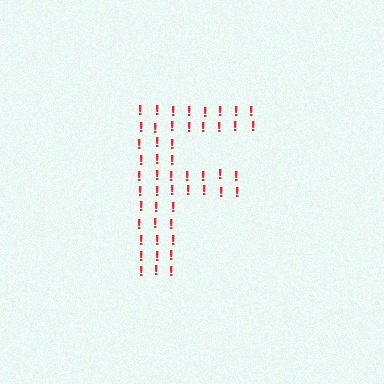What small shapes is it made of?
It is made of small exclamation marks.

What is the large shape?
The large shape is the letter F.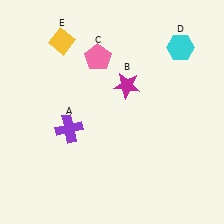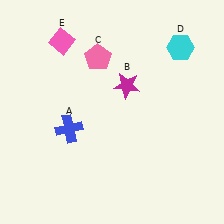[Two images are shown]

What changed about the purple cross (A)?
In Image 1, A is purple. In Image 2, it changed to blue.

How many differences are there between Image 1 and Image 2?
There are 2 differences between the two images.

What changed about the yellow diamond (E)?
In Image 1, E is yellow. In Image 2, it changed to pink.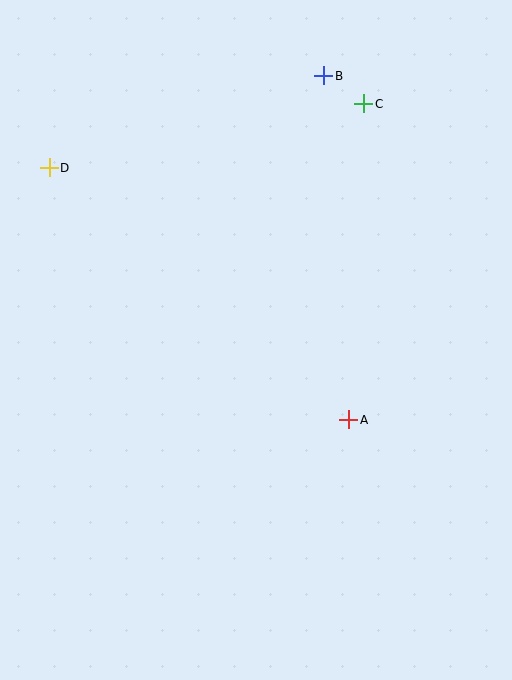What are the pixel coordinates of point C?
Point C is at (364, 104).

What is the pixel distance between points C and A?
The distance between C and A is 316 pixels.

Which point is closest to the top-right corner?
Point C is closest to the top-right corner.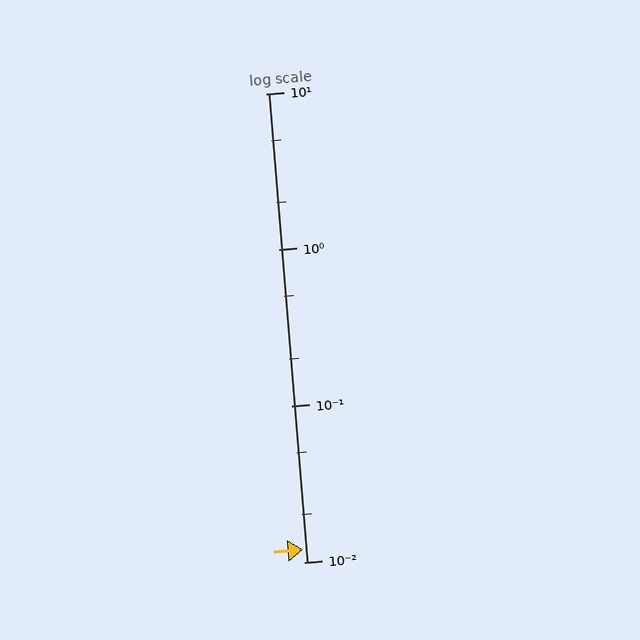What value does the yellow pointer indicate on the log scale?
The pointer indicates approximately 0.012.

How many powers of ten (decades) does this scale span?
The scale spans 3 decades, from 0.01 to 10.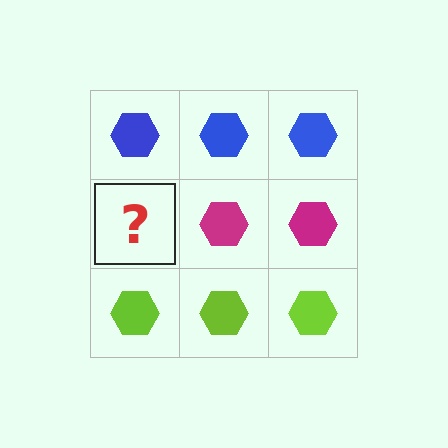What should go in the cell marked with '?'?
The missing cell should contain a magenta hexagon.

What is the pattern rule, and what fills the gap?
The rule is that each row has a consistent color. The gap should be filled with a magenta hexagon.